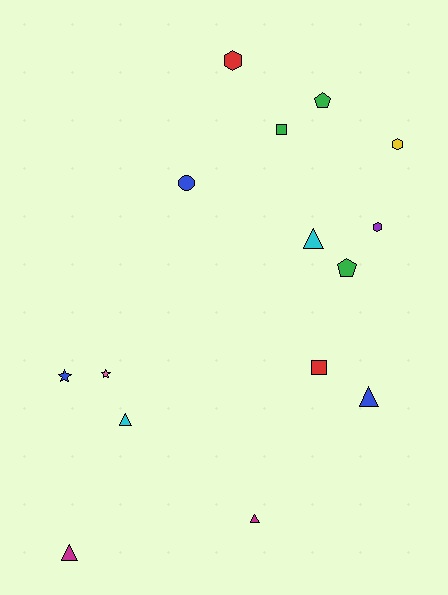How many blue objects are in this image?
There are 3 blue objects.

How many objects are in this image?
There are 15 objects.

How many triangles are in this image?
There are 5 triangles.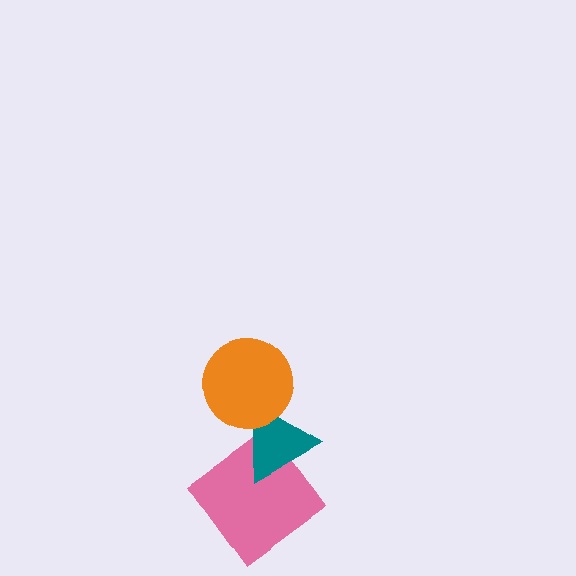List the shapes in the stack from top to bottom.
From top to bottom: the orange circle, the teal triangle, the pink diamond.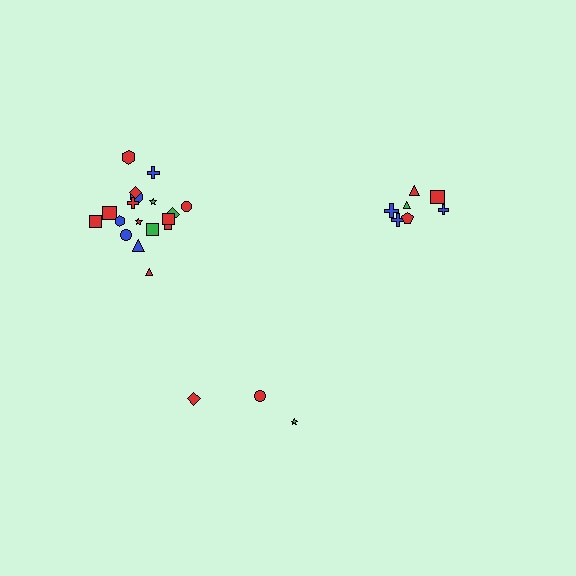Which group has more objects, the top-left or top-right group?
The top-left group.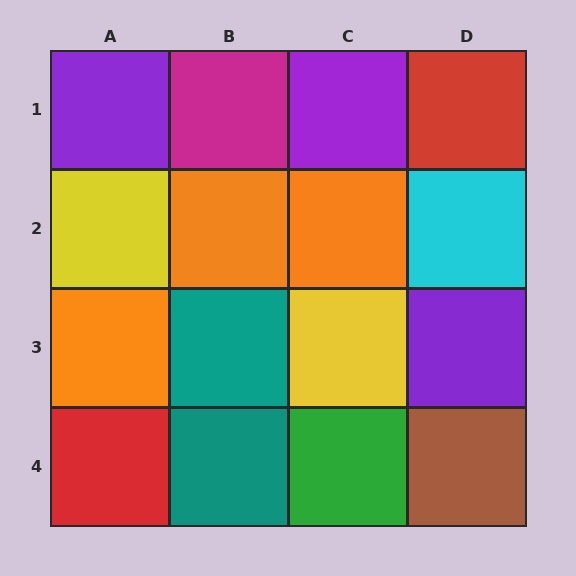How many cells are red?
2 cells are red.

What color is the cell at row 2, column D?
Cyan.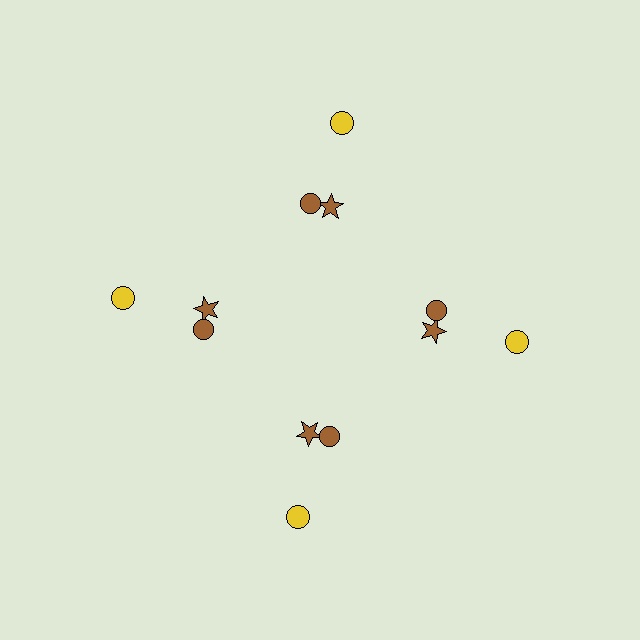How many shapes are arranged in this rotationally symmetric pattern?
There are 12 shapes, arranged in 4 groups of 3.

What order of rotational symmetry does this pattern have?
This pattern has 4-fold rotational symmetry.